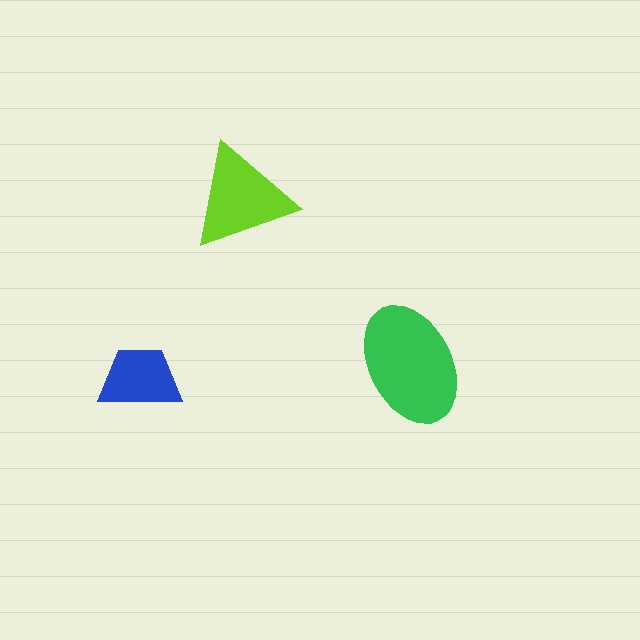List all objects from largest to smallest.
The green ellipse, the lime triangle, the blue trapezoid.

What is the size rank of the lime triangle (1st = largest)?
2nd.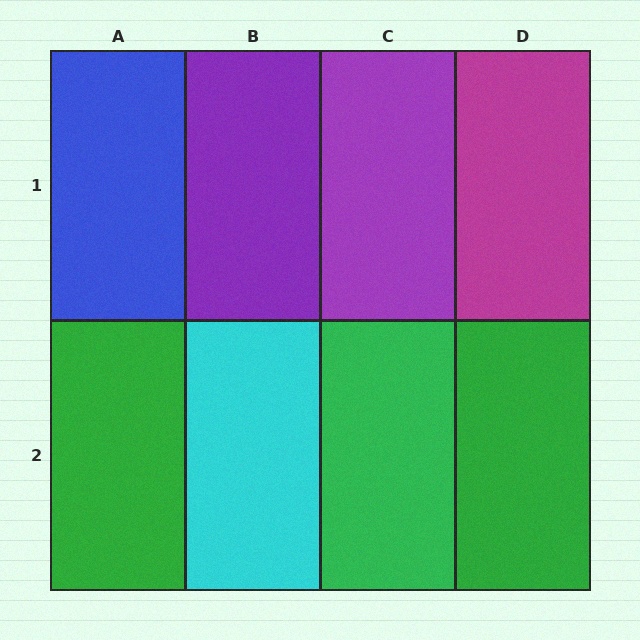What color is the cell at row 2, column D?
Green.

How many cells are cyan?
1 cell is cyan.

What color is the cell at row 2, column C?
Green.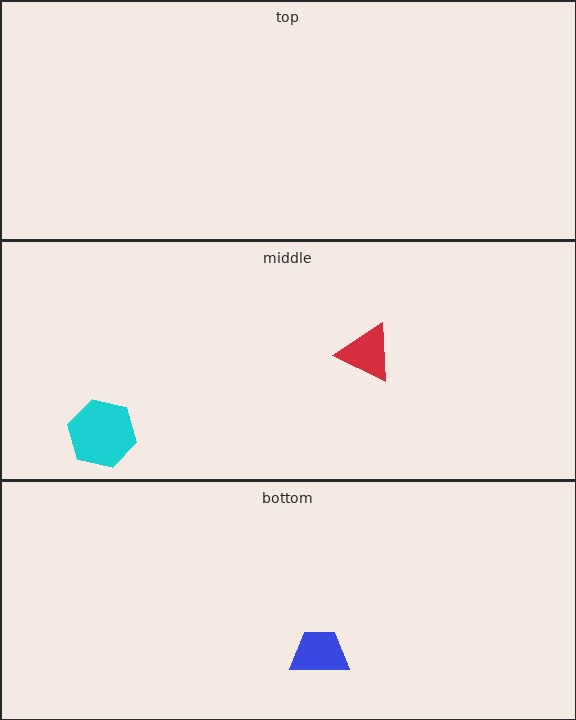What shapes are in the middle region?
The red triangle, the cyan hexagon.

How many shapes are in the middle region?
2.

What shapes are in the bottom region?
The blue trapezoid.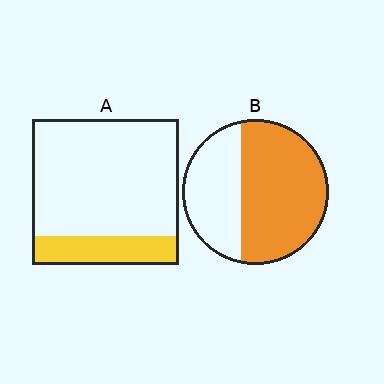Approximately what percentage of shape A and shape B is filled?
A is approximately 20% and B is approximately 65%.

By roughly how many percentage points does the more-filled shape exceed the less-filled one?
By roughly 45 percentage points (B over A).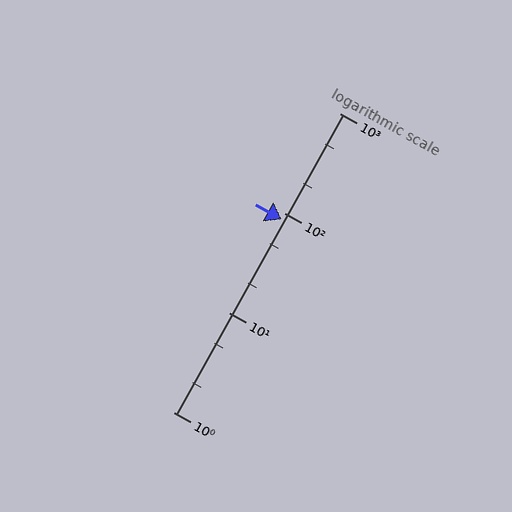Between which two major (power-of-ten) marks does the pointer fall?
The pointer is between 10 and 100.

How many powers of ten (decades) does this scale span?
The scale spans 3 decades, from 1 to 1000.